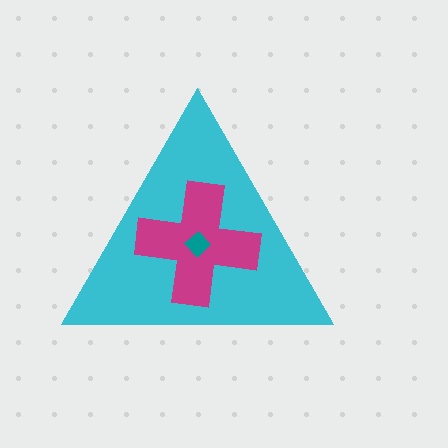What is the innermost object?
The teal diamond.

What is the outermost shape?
The cyan triangle.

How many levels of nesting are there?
3.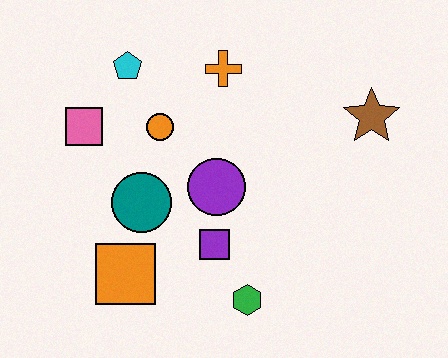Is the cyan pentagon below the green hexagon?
No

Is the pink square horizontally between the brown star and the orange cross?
No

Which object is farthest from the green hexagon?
The cyan pentagon is farthest from the green hexagon.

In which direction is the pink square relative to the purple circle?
The pink square is to the left of the purple circle.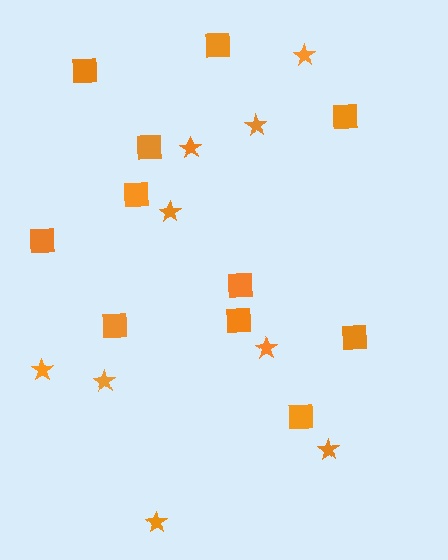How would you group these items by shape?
There are 2 groups: one group of squares (11) and one group of stars (9).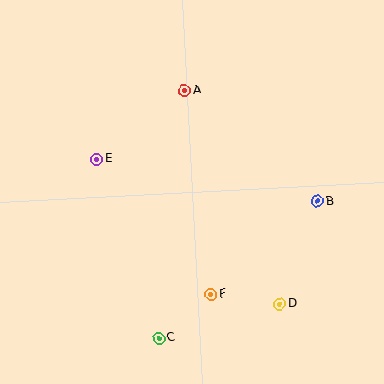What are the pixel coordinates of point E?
Point E is at (97, 159).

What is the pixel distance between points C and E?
The distance between C and E is 190 pixels.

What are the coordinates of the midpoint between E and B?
The midpoint between E and B is at (207, 180).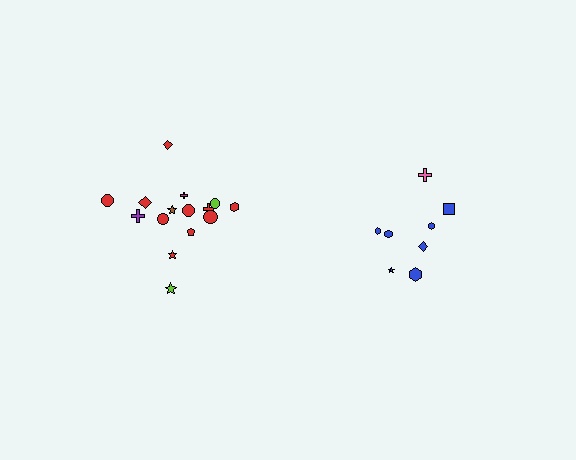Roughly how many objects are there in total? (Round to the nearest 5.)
Roughly 25 objects in total.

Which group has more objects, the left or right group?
The left group.